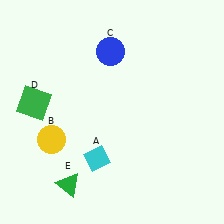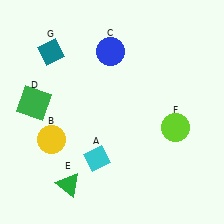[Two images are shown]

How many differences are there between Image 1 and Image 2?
There are 2 differences between the two images.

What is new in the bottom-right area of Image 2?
A lime circle (F) was added in the bottom-right area of Image 2.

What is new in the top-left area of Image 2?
A teal diamond (G) was added in the top-left area of Image 2.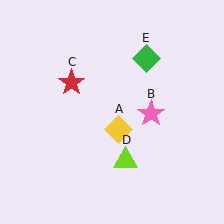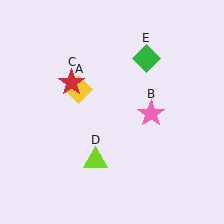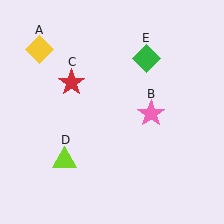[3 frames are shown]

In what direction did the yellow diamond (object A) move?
The yellow diamond (object A) moved up and to the left.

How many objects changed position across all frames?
2 objects changed position: yellow diamond (object A), lime triangle (object D).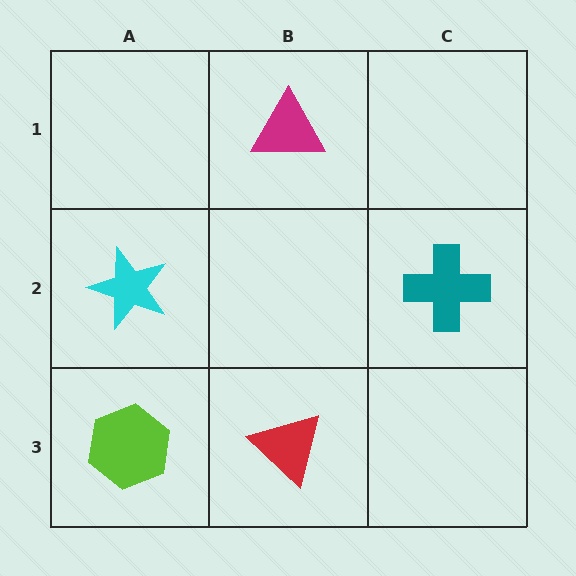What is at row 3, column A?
A lime hexagon.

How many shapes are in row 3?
2 shapes.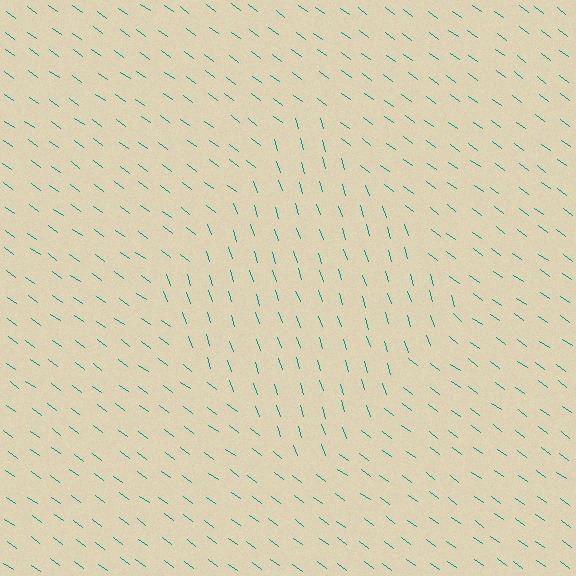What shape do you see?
I see a diamond.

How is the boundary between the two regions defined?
The boundary is defined purely by a change in line orientation (approximately 35 degrees difference). All lines are the same color and thickness.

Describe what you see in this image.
The image is filled with small teal line segments. A diamond region in the image has lines oriented differently from the surrounding lines, creating a visible texture boundary.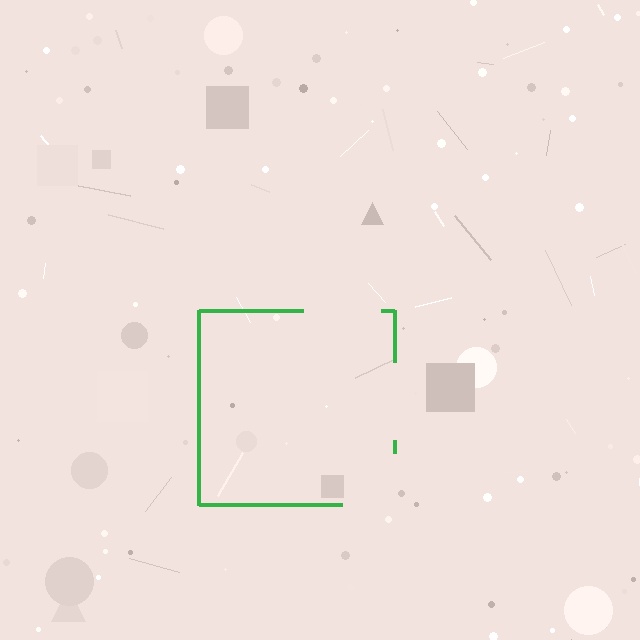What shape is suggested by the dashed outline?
The dashed outline suggests a square.